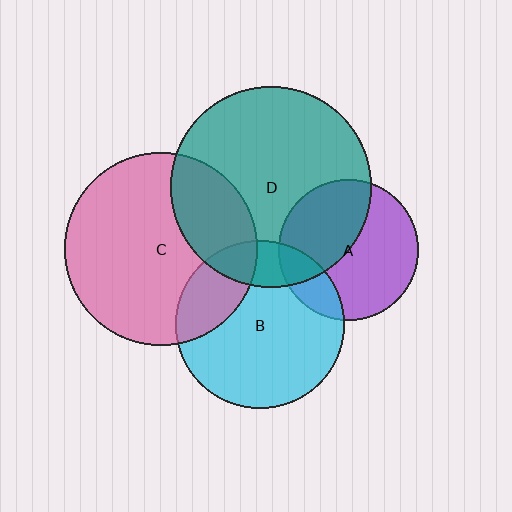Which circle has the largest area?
Circle D (teal).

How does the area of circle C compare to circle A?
Approximately 1.9 times.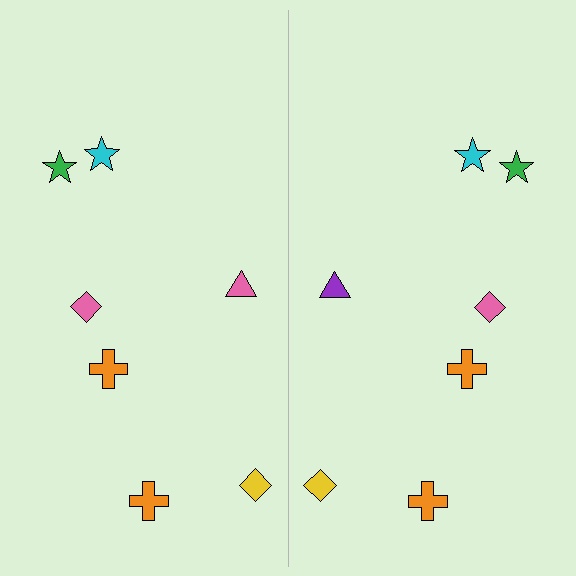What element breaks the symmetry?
The purple triangle on the right side breaks the symmetry — its mirror counterpart is pink.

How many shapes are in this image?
There are 14 shapes in this image.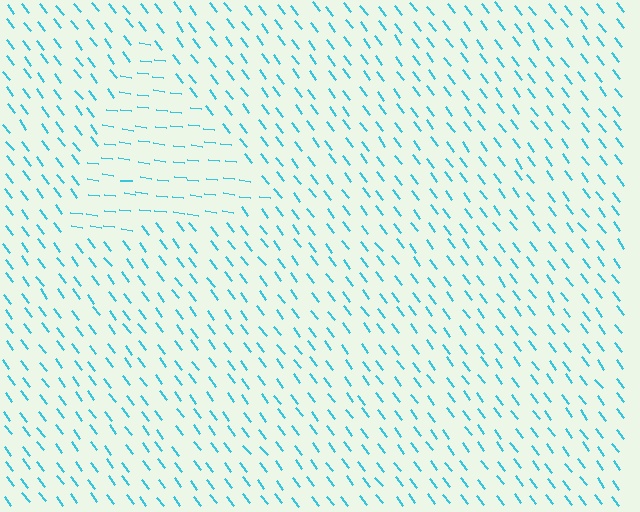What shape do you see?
I see a triangle.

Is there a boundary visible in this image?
Yes, there is a texture boundary formed by a change in line orientation.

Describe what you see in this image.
The image is filled with small cyan line segments. A triangle region in the image has lines oriented differently from the surrounding lines, creating a visible texture boundary.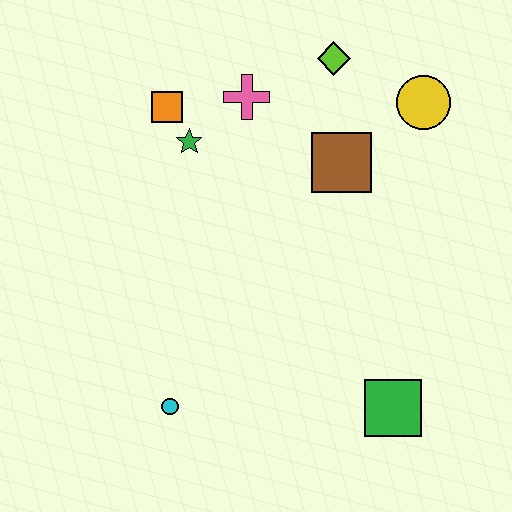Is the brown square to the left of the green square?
Yes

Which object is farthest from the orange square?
The green square is farthest from the orange square.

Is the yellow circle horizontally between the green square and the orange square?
No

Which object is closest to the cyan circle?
The green square is closest to the cyan circle.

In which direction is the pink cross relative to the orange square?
The pink cross is to the right of the orange square.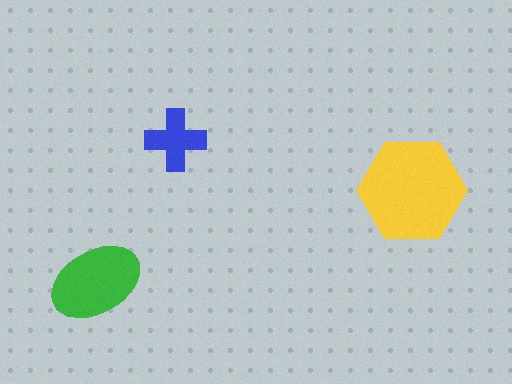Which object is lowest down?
The green ellipse is bottommost.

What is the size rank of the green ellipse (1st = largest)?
2nd.